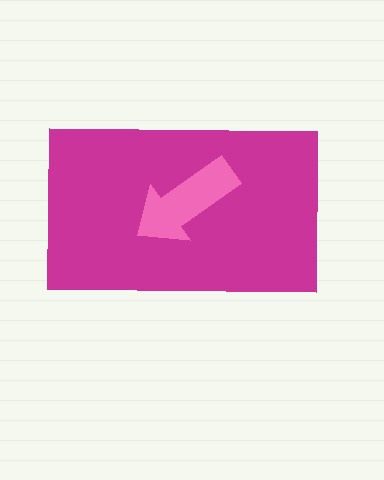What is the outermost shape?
The magenta rectangle.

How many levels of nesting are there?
2.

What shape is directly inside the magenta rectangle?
The pink arrow.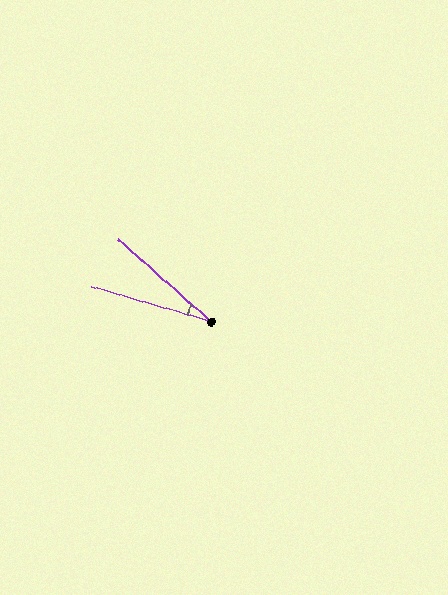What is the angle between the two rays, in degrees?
Approximately 25 degrees.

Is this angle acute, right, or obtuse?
It is acute.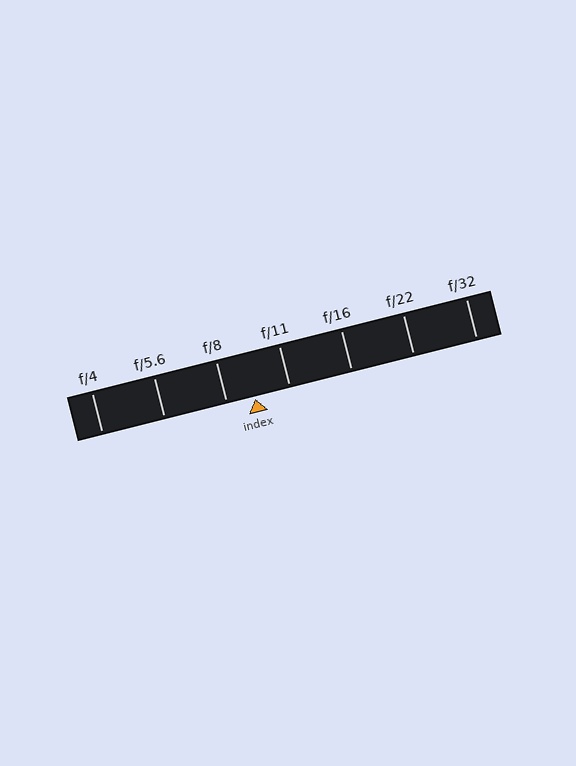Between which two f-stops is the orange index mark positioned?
The index mark is between f/8 and f/11.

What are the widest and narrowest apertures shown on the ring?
The widest aperture shown is f/4 and the narrowest is f/32.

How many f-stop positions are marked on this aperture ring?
There are 7 f-stop positions marked.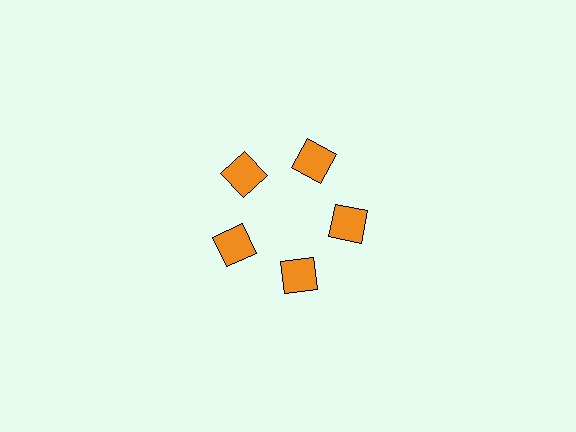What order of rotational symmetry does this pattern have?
This pattern has 5-fold rotational symmetry.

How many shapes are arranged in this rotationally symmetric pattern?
There are 5 shapes, arranged in 5 groups of 1.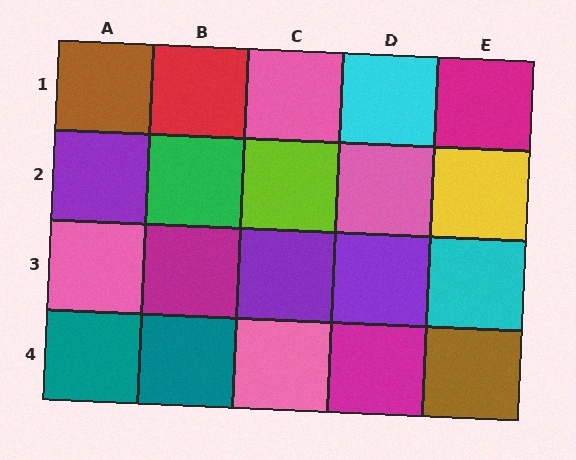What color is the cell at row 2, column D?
Pink.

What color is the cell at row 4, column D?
Magenta.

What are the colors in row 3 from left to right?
Pink, magenta, purple, purple, cyan.